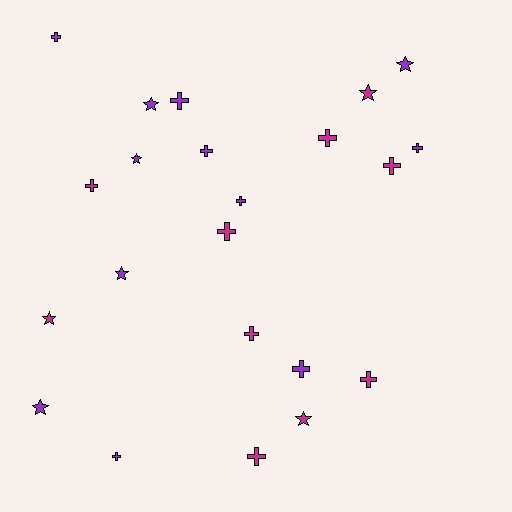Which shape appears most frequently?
Cross, with 14 objects.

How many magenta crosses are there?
There are 7 magenta crosses.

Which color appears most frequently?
Purple, with 12 objects.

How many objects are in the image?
There are 22 objects.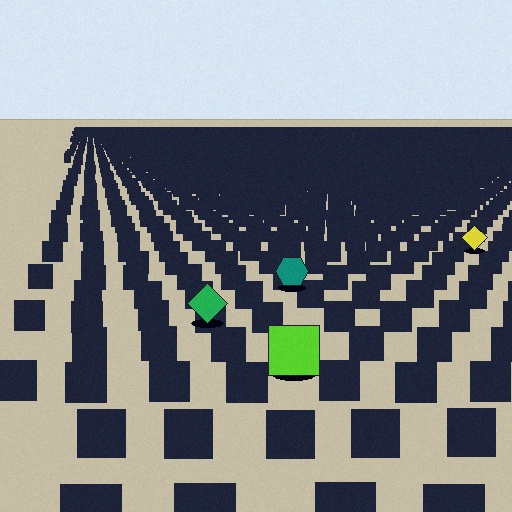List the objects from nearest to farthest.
From nearest to farthest: the lime square, the green diamond, the teal hexagon, the yellow diamond.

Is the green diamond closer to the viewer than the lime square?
No. The lime square is closer — you can tell from the texture gradient: the ground texture is coarser near it.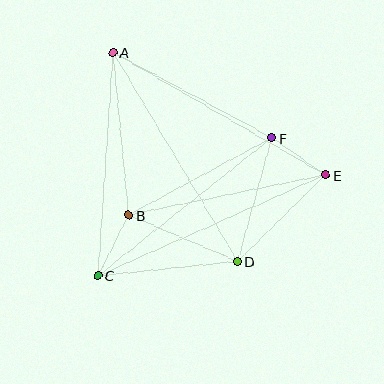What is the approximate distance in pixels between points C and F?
The distance between C and F is approximately 222 pixels.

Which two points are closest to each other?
Points E and F are closest to each other.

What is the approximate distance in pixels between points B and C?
The distance between B and C is approximately 68 pixels.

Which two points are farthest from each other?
Points C and E are farthest from each other.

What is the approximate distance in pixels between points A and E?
The distance between A and E is approximately 245 pixels.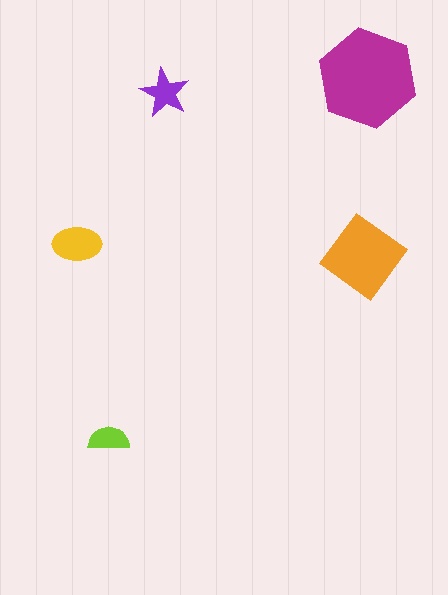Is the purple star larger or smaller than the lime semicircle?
Larger.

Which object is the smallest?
The lime semicircle.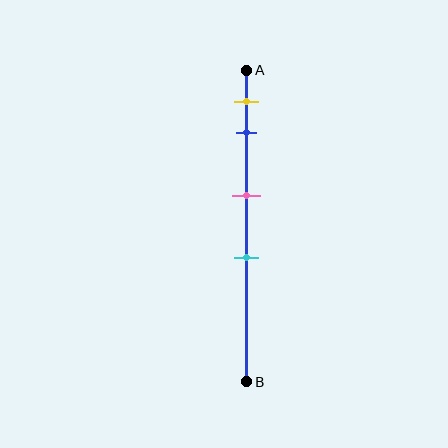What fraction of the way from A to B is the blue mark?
The blue mark is approximately 20% (0.2) of the way from A to B.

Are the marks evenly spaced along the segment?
No, the marks are not evenly spaced.